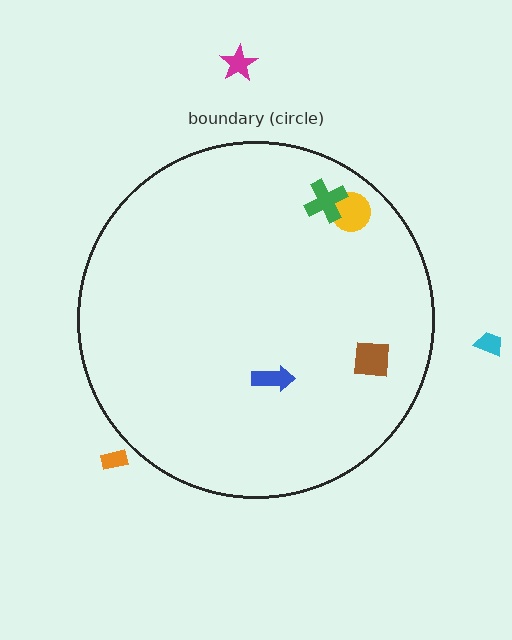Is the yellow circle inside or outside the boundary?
Inside.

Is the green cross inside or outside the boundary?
Inside.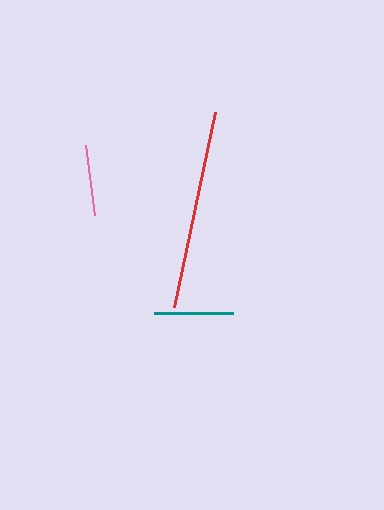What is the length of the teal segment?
The teal segment is approximately 79 pixels long.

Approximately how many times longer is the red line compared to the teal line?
The red line is approximately 2.5 times the length of the teal line.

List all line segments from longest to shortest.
From longest to shortest: red, teal, pink.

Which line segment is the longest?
The red line is the longest at approximately 199 pixels.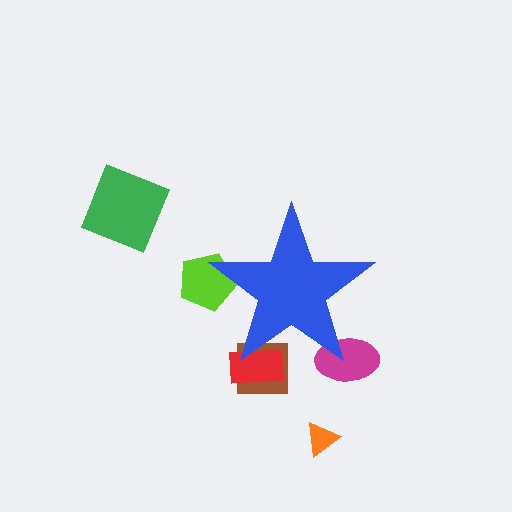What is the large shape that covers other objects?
A blue star.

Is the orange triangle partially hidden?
No, the orange triangle is fully visible.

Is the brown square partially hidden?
Yes, the brown square is partially hidden behind the blue star.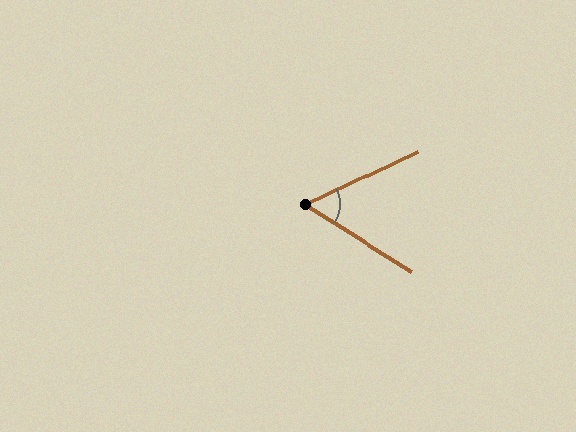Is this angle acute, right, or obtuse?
It is acute.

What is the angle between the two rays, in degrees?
Approximately 57 degrees.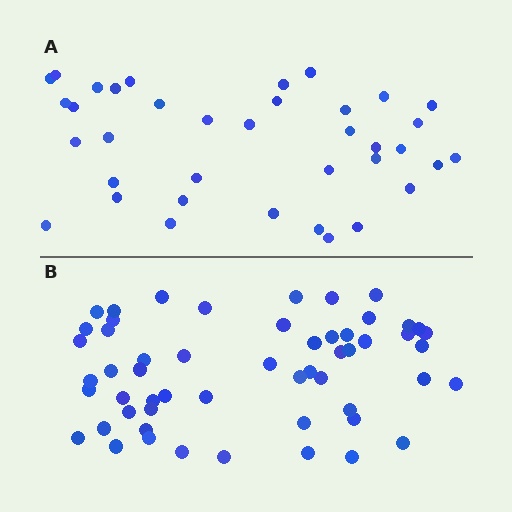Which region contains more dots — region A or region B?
Region B (the bottom region) has more dots.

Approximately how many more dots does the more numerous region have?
Region B has approximately 20 more dots than region A.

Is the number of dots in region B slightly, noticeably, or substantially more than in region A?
Region B has substantially more. The ratio is roughly 1.5 to 1.